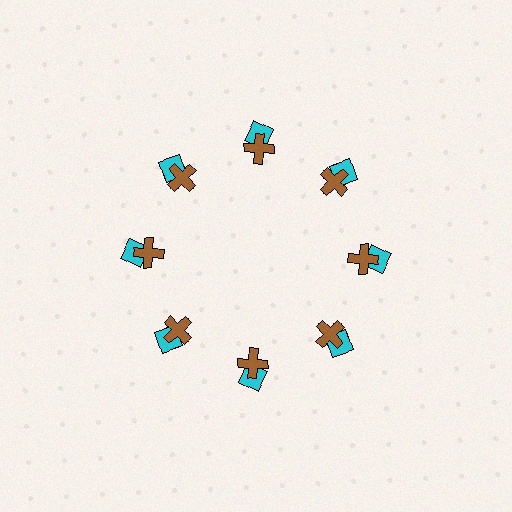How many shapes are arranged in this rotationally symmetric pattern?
There are 16 shapes, arranged in 8 groups of 2.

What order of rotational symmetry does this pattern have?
This pattern has 8-fold rotational symmetry.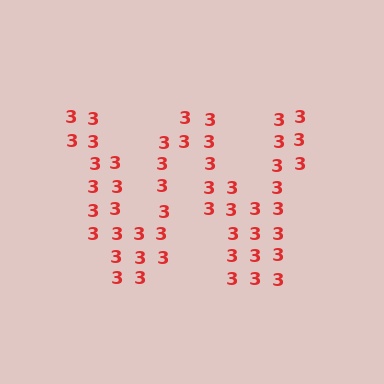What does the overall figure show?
The overall figure shows the letter W.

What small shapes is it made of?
It is made of small digit 3's.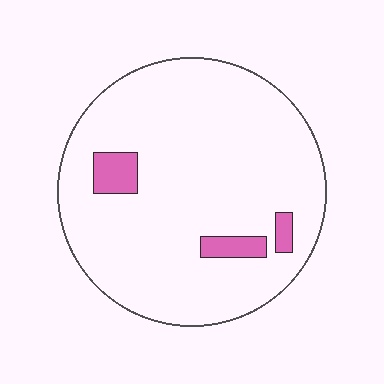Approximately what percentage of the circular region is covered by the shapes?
Approximately 5%.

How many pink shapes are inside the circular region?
3.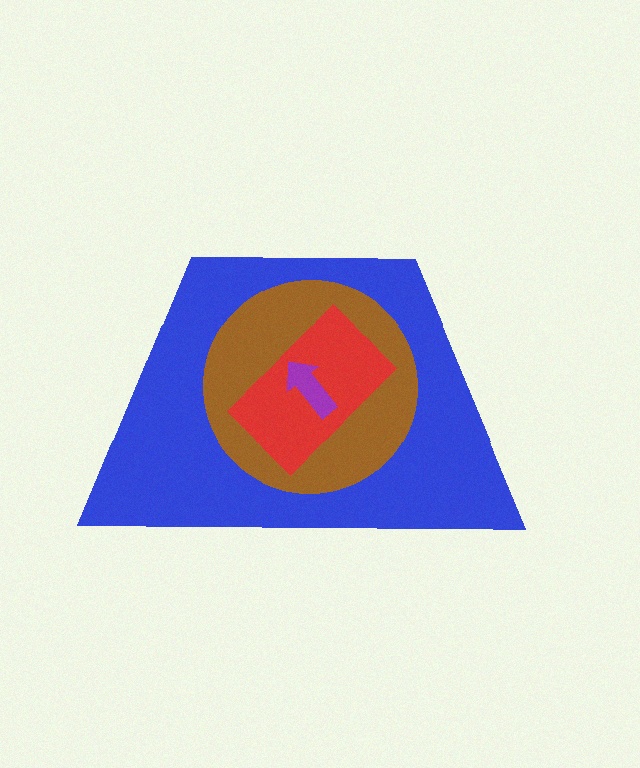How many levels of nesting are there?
4.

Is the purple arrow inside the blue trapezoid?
Yes.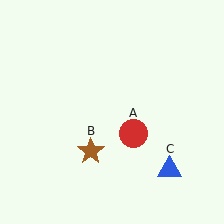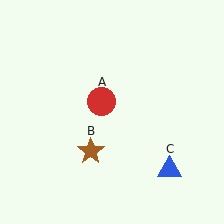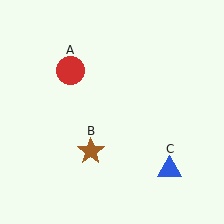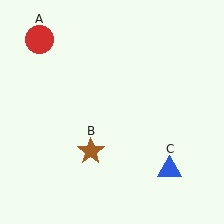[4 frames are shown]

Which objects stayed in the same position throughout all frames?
Brown star (object B) and blue triangle (object C) remained stationary.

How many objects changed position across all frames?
1 object changed position: red circle (object A).